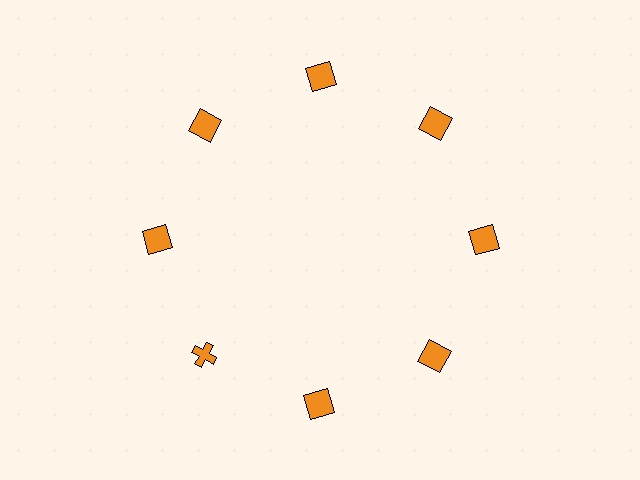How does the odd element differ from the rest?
It has a different shape: cross instead of square.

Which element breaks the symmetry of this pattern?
The orange cross at roughly the 8 o'clock position breaks the symmetry. All other shapes are orange squares.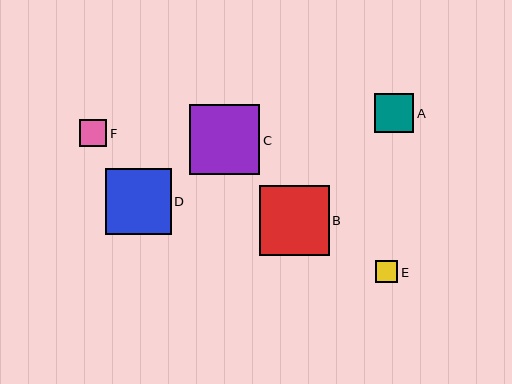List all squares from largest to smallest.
From largest to smallest: C, B, D, A, F, E.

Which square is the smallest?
Square E is the smallest with a size of approximately 22 pixels.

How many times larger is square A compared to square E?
Square A is approximately 1.8 times the size of square E.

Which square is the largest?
Square C is the largest with a size of approximately 70 pixels.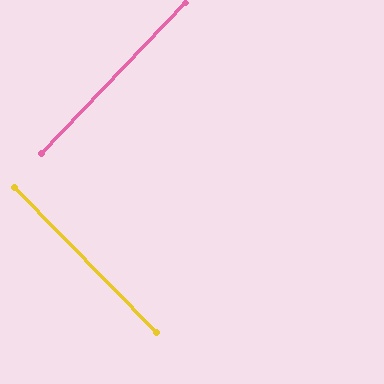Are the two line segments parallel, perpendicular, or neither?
Perpendicular — they meet at approximately 88°.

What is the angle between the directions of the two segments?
Approximately 88 degrees.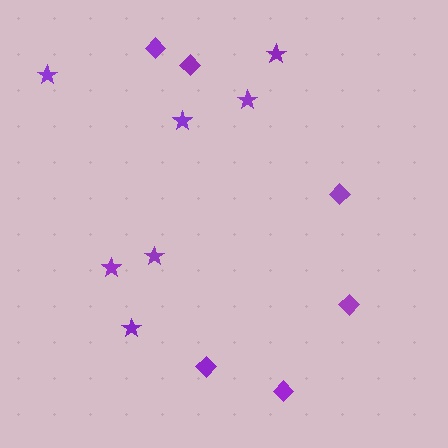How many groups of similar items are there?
There are 2 groups: one group of stars (7) and one group of diamonds (6).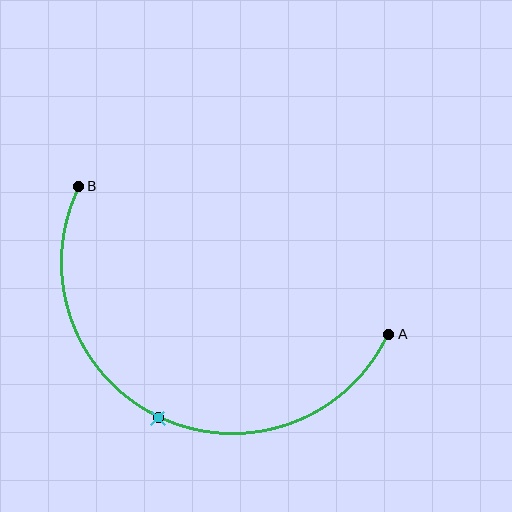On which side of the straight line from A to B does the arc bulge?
The arc bulges below the straight line connecting A and B.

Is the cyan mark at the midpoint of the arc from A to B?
Yes. The cyan mark lies on the arc at equal arc-length from both A and B — it is the arc midpoint.